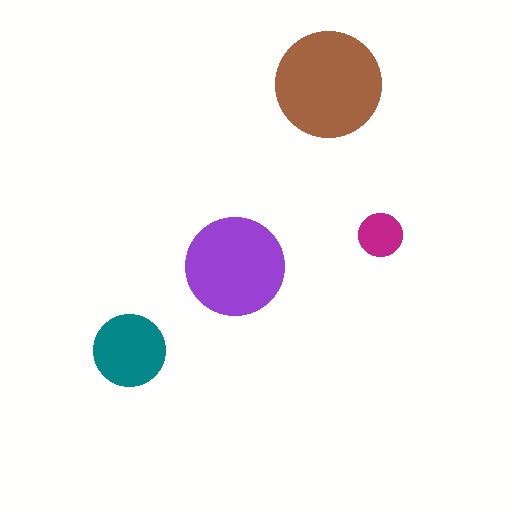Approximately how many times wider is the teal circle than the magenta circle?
About 1.5 times wider.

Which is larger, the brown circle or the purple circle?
The brown one.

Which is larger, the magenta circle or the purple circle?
The purple one.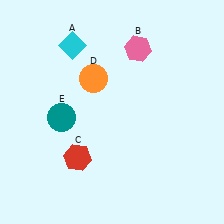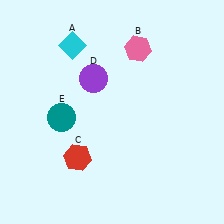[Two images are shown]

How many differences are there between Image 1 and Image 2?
There is 1 difference between the two images.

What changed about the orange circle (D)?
In Image 1, D is orange. In Image 2, it changed to purple.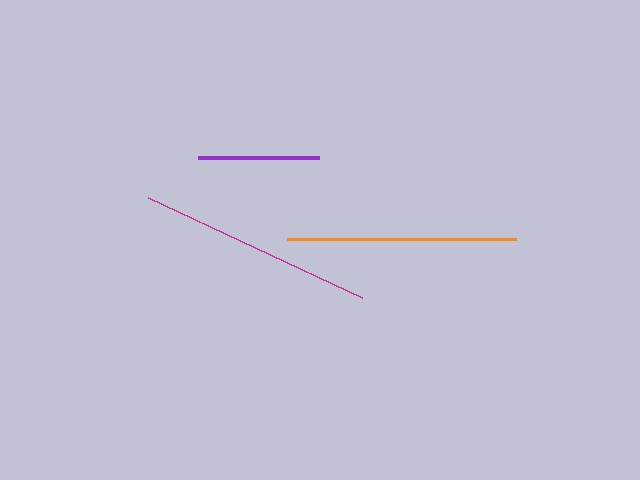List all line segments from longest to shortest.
From longest to shortest: magenta, orange, purple.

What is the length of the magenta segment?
The magenta segment is approximately 237 pixels long.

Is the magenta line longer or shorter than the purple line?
The magenta line is longer than the purple line.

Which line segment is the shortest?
The purple line is the shortest at approximately 121 pixels.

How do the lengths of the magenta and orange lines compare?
The magenta and orange lines are approximately the same length.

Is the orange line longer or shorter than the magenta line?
The magenta line is longer than the orange line.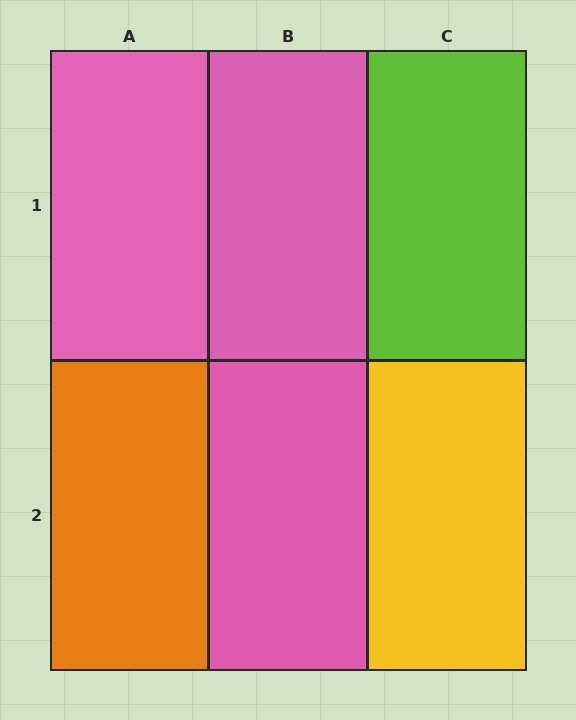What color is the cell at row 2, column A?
Orange.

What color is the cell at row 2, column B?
Pink.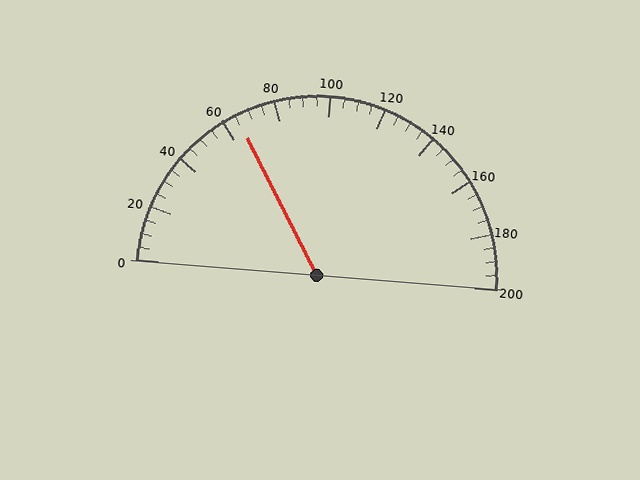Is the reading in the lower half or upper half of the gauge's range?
The reading is in the lower half of the range (0 to 200).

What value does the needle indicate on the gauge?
The needle indicates approximately 65.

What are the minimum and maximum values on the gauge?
The gauge ranges from 0 to 200.